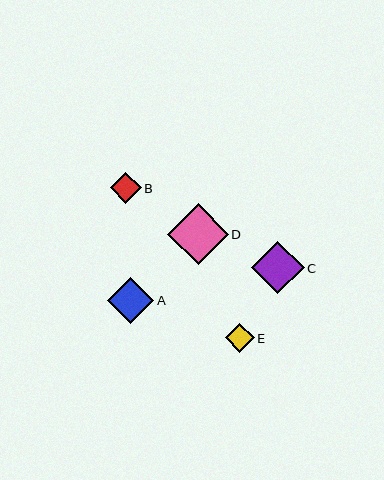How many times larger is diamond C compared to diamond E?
Diamond C is approximately 1.8 times the size of diamond E.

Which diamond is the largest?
Diamond D is the largest with a size of approximately 61 pixels.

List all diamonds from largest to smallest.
From largest to smallest: D, C, A, B, E.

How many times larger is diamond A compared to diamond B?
Diamond A is approximately 1.5 times the size of diamond B.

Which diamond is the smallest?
Diamond E is the smallest with a size of approximately 29 pixels.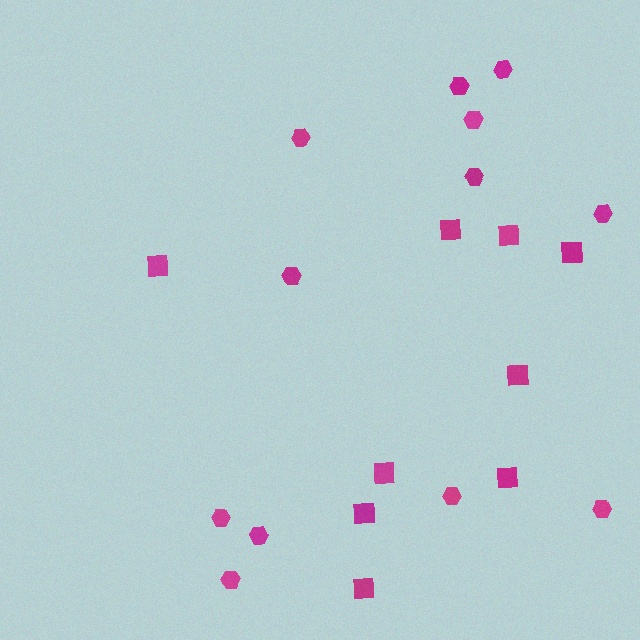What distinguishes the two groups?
There are 2 groups: one group of squares (9) and one group of hexagons (12).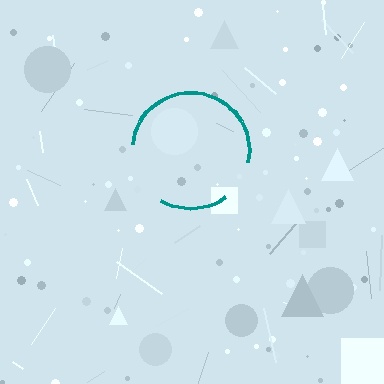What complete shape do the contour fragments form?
The contour fragments form a circle.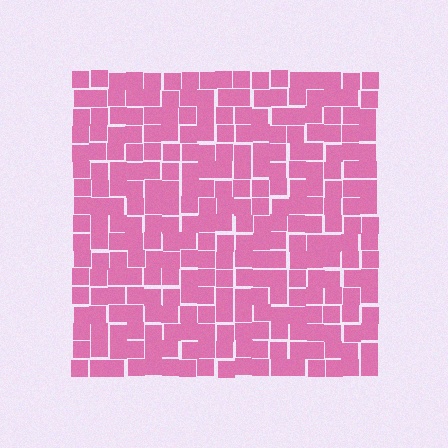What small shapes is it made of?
It is made of small squares.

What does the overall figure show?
The overall figure shows a square.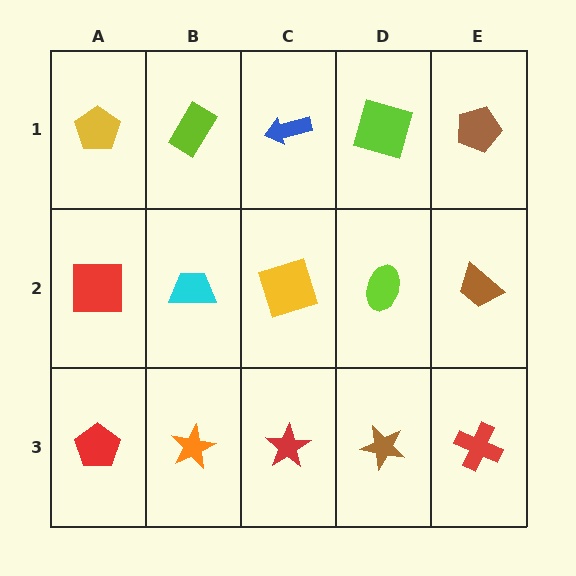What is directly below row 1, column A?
A red square.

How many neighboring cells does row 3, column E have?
2.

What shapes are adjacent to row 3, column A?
A red square (row 2, column A), an orange star (row 3, column B).